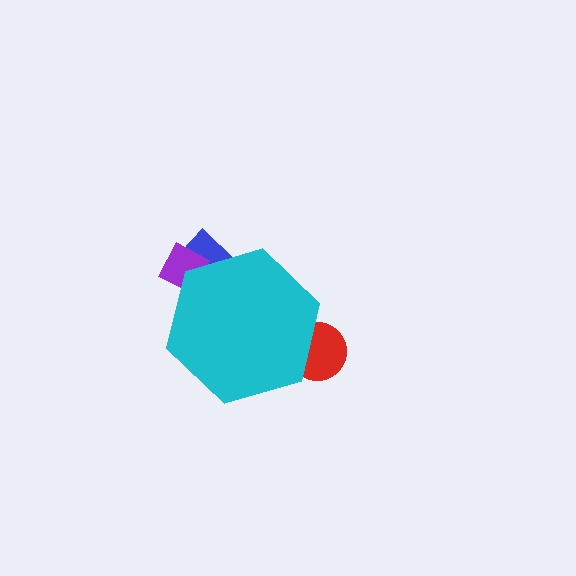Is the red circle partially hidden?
Yes, the red circle is partially hidden behind the cyan hexagon.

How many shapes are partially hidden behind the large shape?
3 shapes are partially hidden.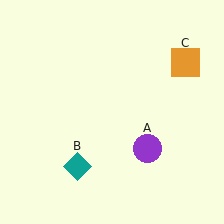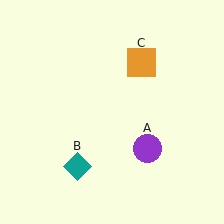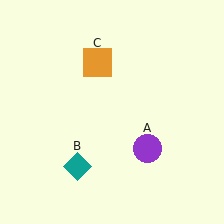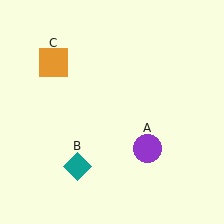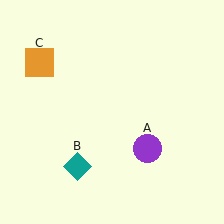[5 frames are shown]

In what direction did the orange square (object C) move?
The orange square (object C) moved left.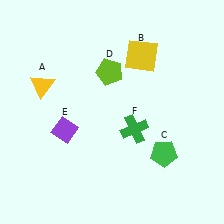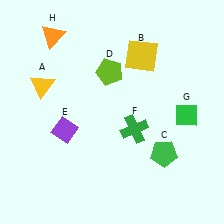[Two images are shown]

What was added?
A green diamond (G), an orange triangle (H) were added in Image 2.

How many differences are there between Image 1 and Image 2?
There are 2 differences between the two images.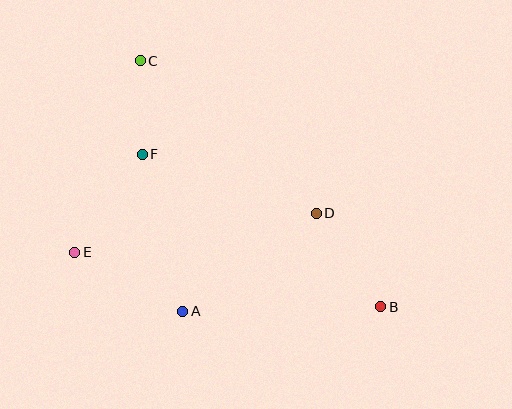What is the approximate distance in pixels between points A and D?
The distance between A and D is approximately 166 pixels.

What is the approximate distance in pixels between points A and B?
The distance between A and B is approximately 198 pixels.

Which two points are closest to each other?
Points C and F are closest to each other.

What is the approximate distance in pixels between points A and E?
The distance between A and E is approximately 123 pixels.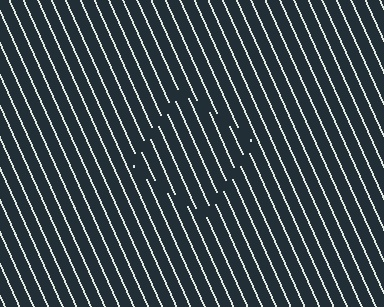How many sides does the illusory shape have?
4 sides — the line-ends trace a square.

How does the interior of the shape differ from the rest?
The interior of the shape contains the same grating, shifted by half a period — the contour is defined by the phase discontinuity where line-ends from the inner and outer gratings abut.